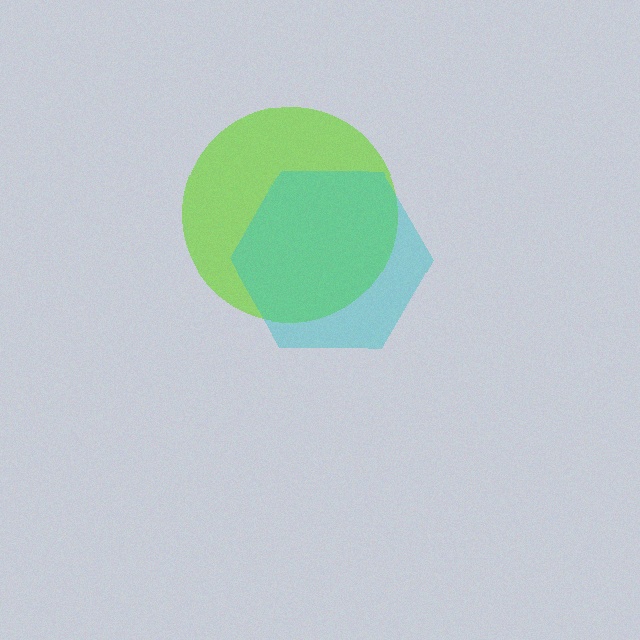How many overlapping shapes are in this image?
There are 2 overlapping shapes in the image.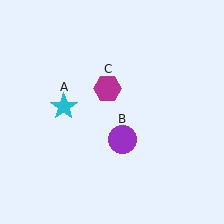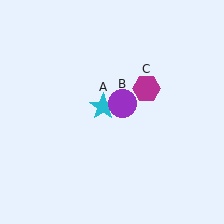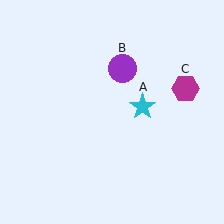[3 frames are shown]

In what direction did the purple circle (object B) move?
The purple circle (object B) moved up.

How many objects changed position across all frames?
3 objects changed position: cyan star (object A), purple circle (object B), magenta hexagon (object C).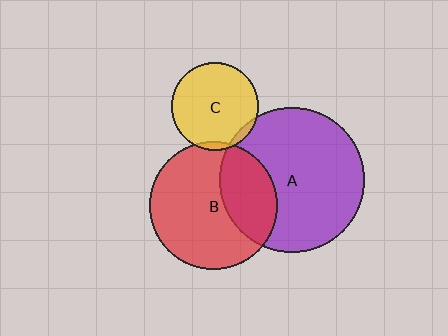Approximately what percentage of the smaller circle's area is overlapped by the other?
Approximately 30%.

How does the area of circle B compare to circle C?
Approximately 2.1 times.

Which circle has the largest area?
Circle A (purple).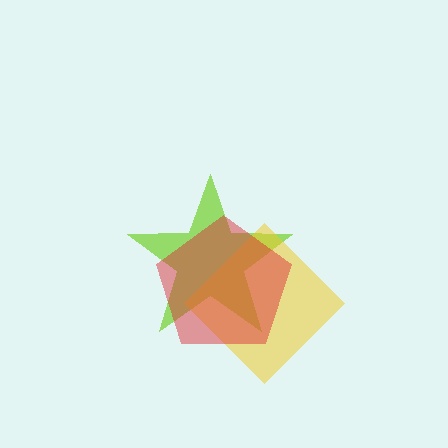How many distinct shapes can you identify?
There are 3 distinct shapes: a lime star, a yellow diamond, a red pentagon.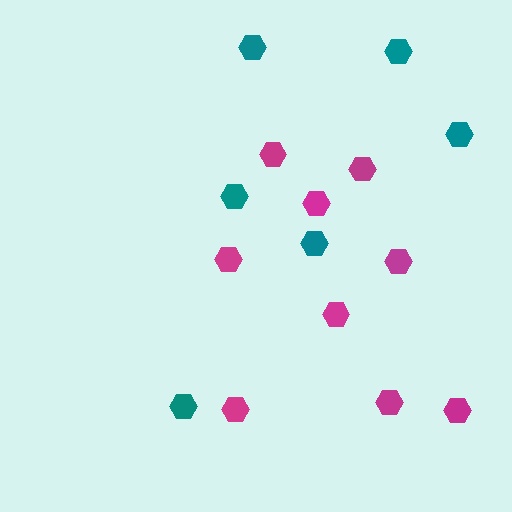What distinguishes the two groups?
There are 2 groups: one group of teal hexagons (6) and one group of magenta hexagons (9).